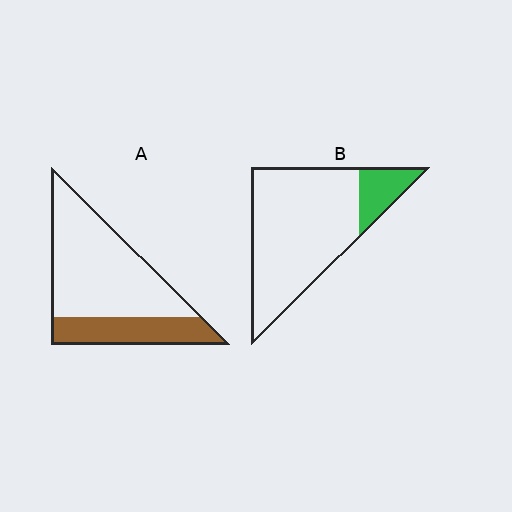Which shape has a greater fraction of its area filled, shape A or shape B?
Shape A.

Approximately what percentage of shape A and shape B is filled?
A is approximately 30% and B is approximately 15%.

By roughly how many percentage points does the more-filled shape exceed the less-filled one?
By roughly 15 percentage points (A over B).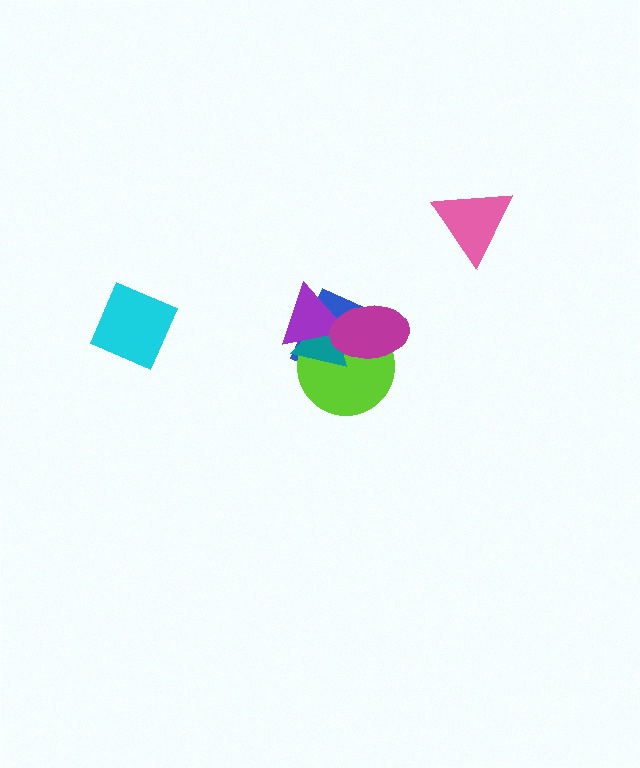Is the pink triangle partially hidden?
No, no other shape covers it.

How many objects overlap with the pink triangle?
0 objects overlap with the pink triangle.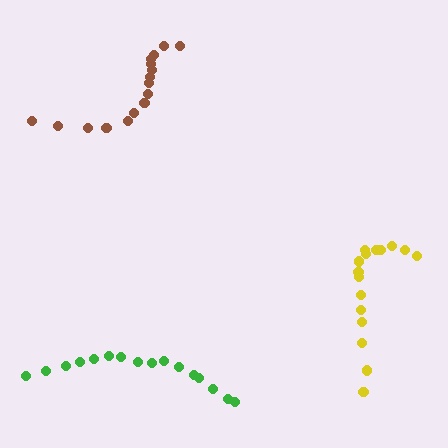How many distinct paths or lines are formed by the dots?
There are 3 distinct paths.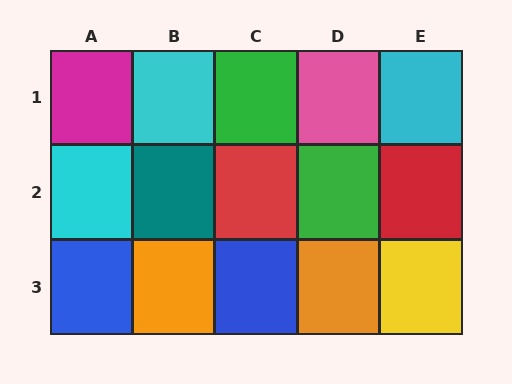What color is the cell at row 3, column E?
Yellow.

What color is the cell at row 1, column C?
Green.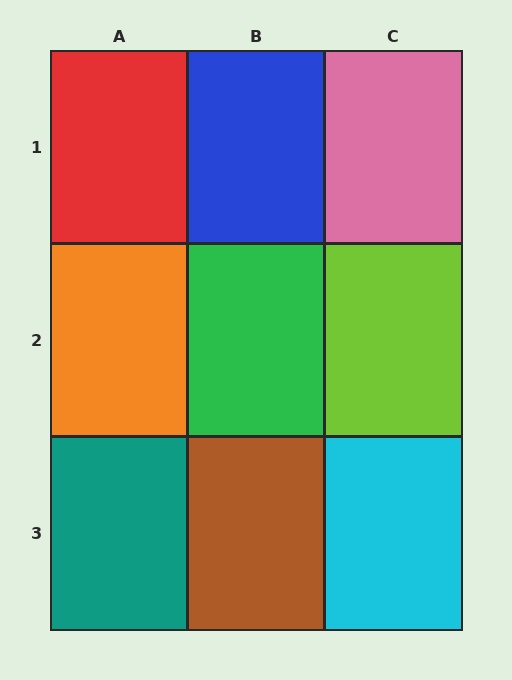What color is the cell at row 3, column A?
Teal.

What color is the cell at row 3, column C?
Cyan.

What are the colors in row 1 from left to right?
Red, blue, pink.